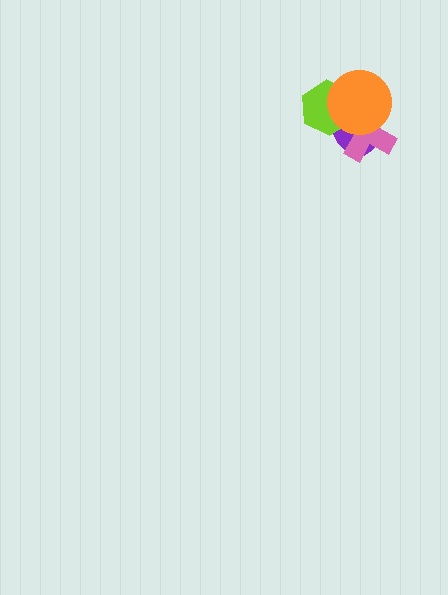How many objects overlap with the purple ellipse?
3 objects overlap with the purple ellipse.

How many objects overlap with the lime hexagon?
3 objects overlap with the lime hexagon.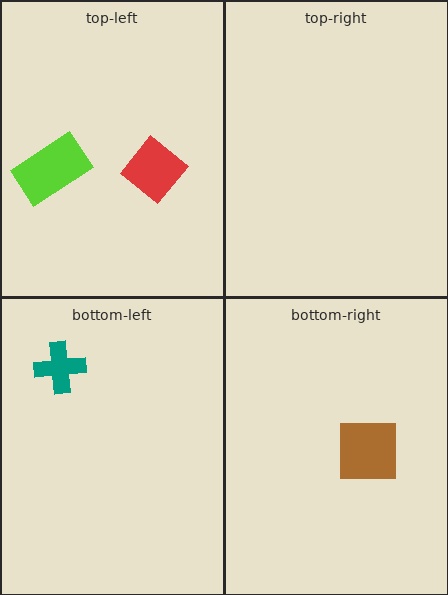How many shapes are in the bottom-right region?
1.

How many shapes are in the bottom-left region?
1.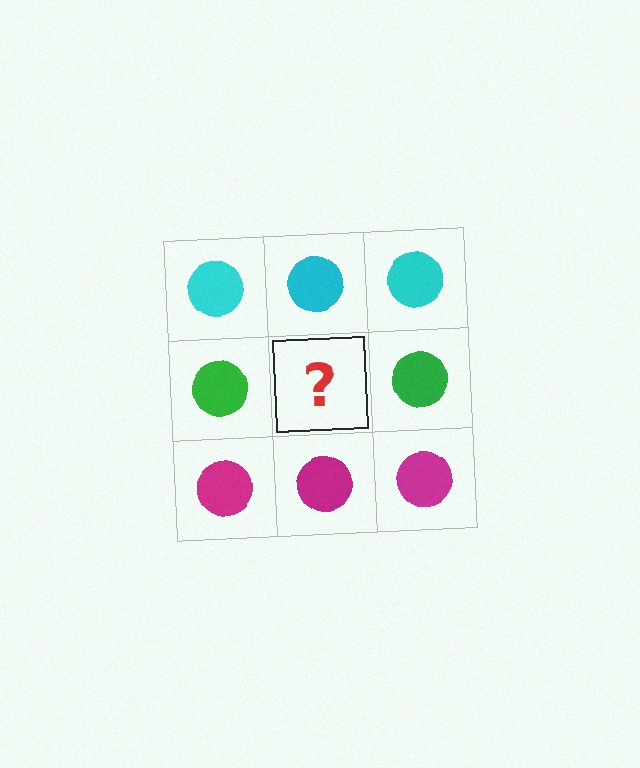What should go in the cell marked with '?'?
The missing cell should contain a green circle.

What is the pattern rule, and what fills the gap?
The rule is that each row has a consistent color. The gap should be filled with a green circle.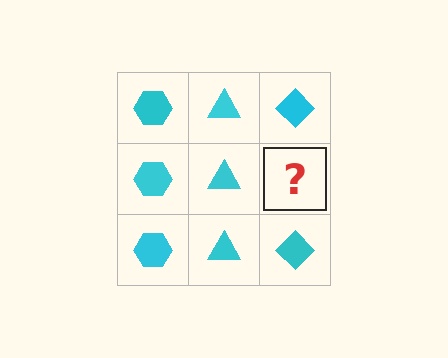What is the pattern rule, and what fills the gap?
The rule is that each column has a consistent shape. The gap should be filled with a cyan diamond.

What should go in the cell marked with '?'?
The missing cell should contain a cyan diamond.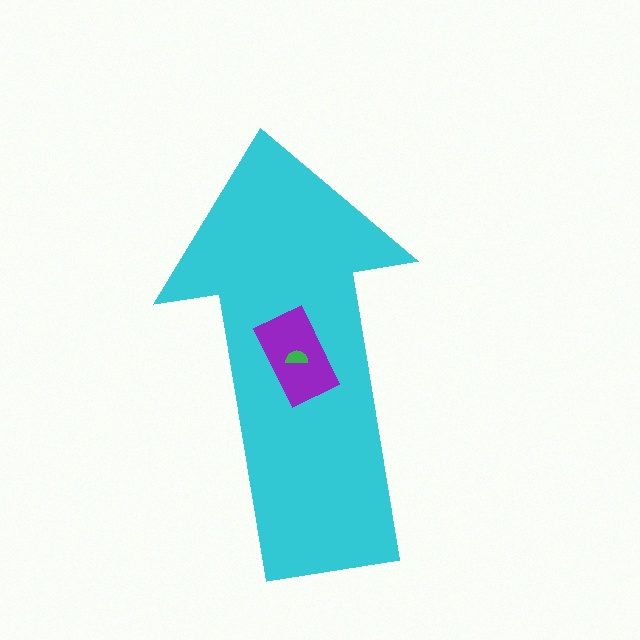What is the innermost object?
The green semicircle.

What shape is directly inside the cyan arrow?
The purple rectangle.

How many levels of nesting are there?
3.